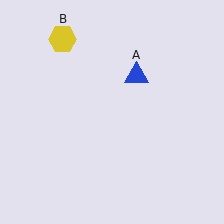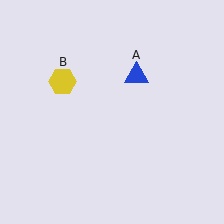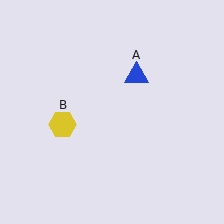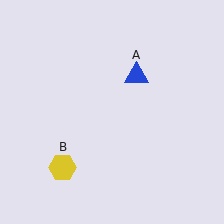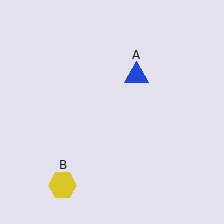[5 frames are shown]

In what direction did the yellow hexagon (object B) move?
The yellow hexagon (object B) moved down.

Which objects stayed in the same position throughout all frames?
Blue triangle (object A) remained stationary.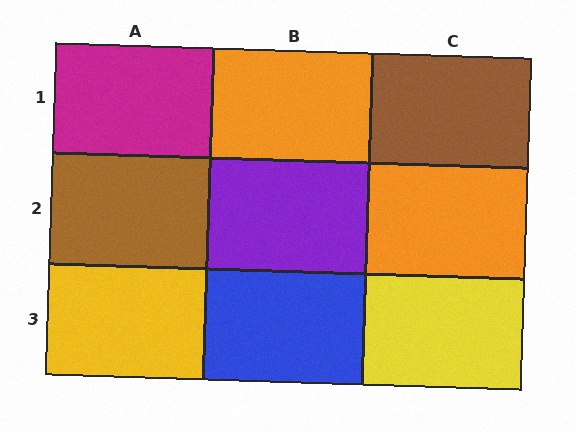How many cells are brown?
2 cells are brown.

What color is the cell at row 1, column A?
Magenta.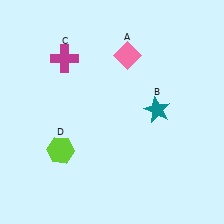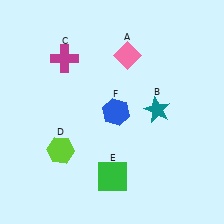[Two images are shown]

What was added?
A green square (E), a blue hexagon (F) were added in Image 2.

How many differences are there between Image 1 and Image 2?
There are 2 differences between the two images.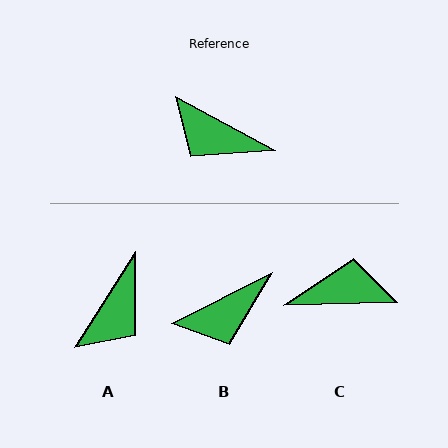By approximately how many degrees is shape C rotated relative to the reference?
Approximately 150 degrees clockwise.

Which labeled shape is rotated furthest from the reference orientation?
C, about 150 degrees away.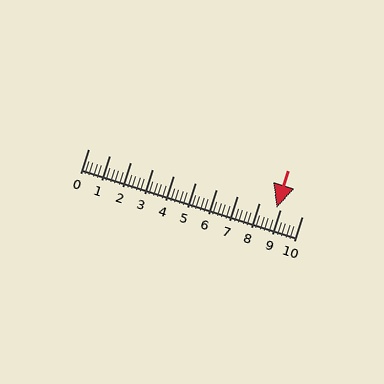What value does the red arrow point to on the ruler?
The red arrow points to approximately 8.8.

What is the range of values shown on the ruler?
The ruler shows values from 0 to 10.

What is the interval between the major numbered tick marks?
The major tick marks are spaced 1 units apart.